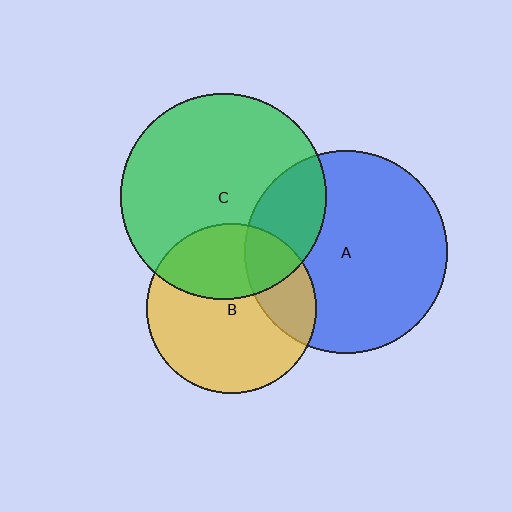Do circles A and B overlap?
Yes.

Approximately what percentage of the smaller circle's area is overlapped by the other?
Approximately 25%.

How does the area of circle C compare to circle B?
Approximately 1.5 times.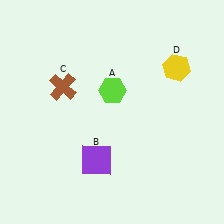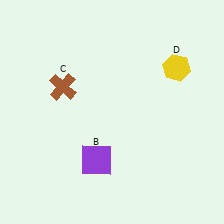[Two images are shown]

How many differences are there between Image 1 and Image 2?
There is 1 difference between the two images.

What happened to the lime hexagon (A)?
The lime hexagon (A) was removed in Image 2. It was in the top-right area of Image 1.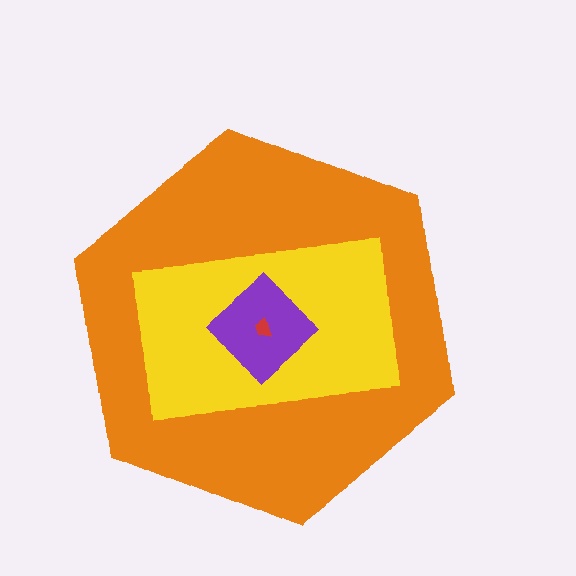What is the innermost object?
The red trapezoid.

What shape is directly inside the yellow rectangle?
The purple diamond.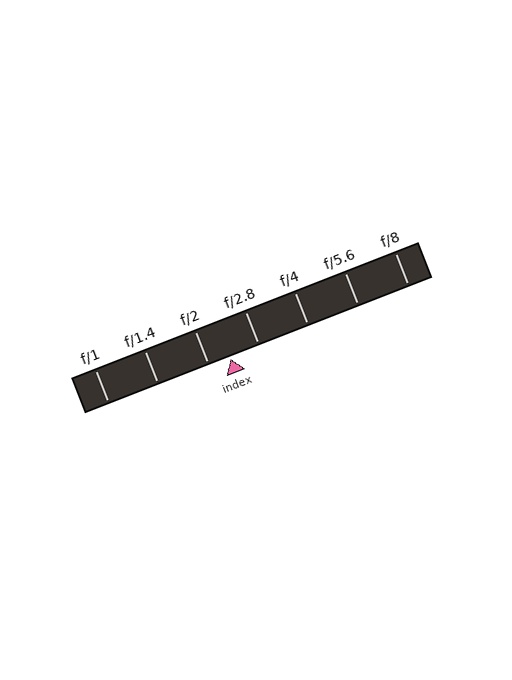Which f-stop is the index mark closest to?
The index mark is closest to f/2.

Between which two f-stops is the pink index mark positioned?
The index mark is between f/2 and f/2.8.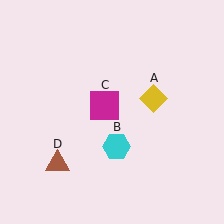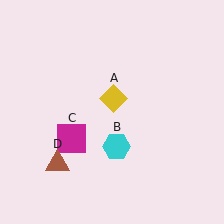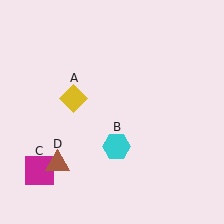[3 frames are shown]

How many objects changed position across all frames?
2 objects changed position: yellow diamond (object A), magenta square (object C).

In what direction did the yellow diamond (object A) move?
The yellow diamond (object A) moved left.